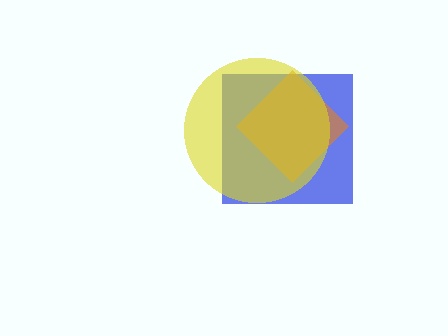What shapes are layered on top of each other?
The layered shapes are: a blue square, an orange diamond, a yellow circle.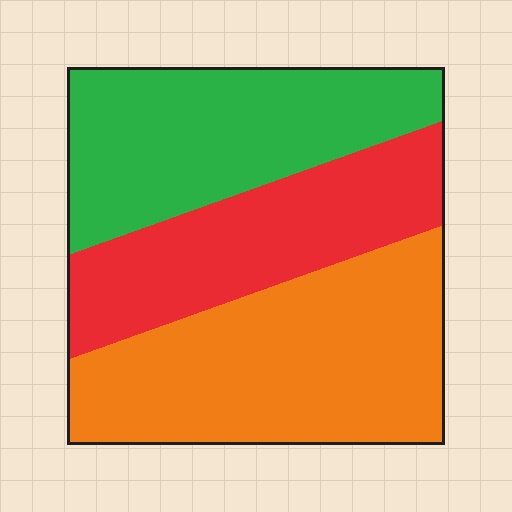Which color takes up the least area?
Red, at roughly 30%.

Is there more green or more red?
Green.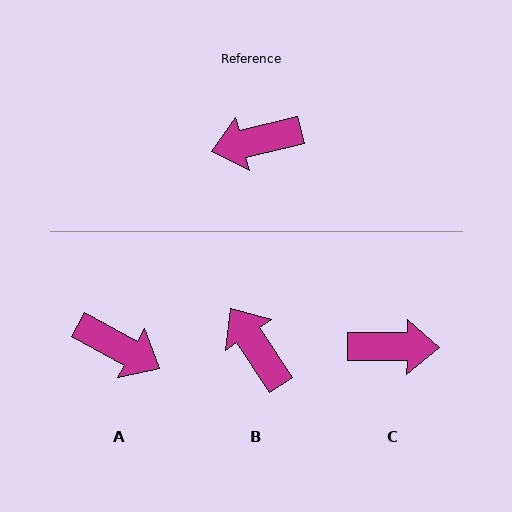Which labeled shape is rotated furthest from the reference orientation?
C, about 166 degrees away.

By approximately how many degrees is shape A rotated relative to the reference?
Approximately 138 degrees counter-clockwise.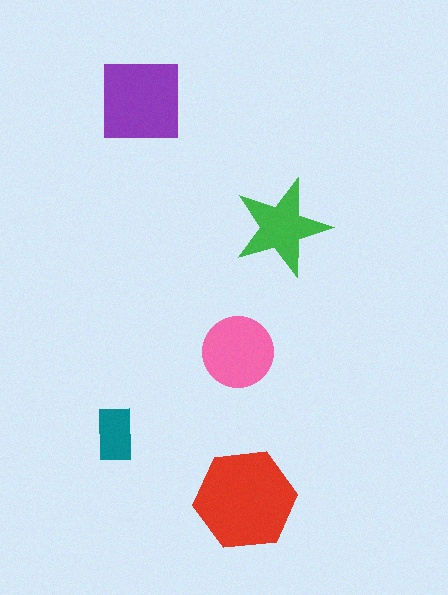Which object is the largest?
The red hexagon.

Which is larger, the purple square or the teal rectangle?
The purple square.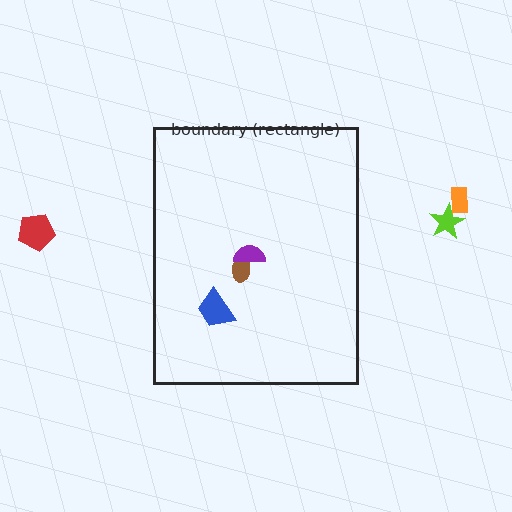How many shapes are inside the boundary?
3 inside, 3 outside.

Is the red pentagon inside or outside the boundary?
Outside.